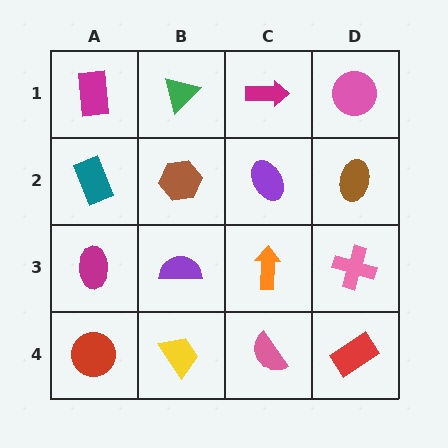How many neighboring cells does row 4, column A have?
2.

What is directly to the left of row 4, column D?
A pink semicircle.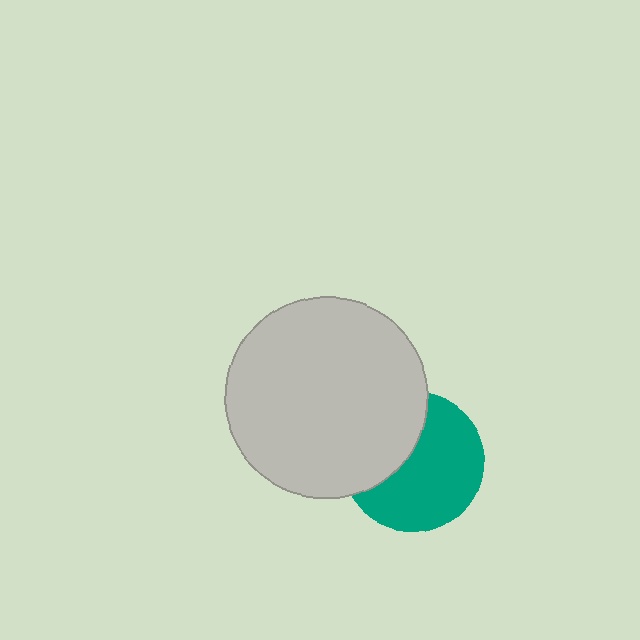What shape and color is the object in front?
The object in front is a light gray circle.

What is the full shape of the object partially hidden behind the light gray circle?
The partially hidden object is a teal circle.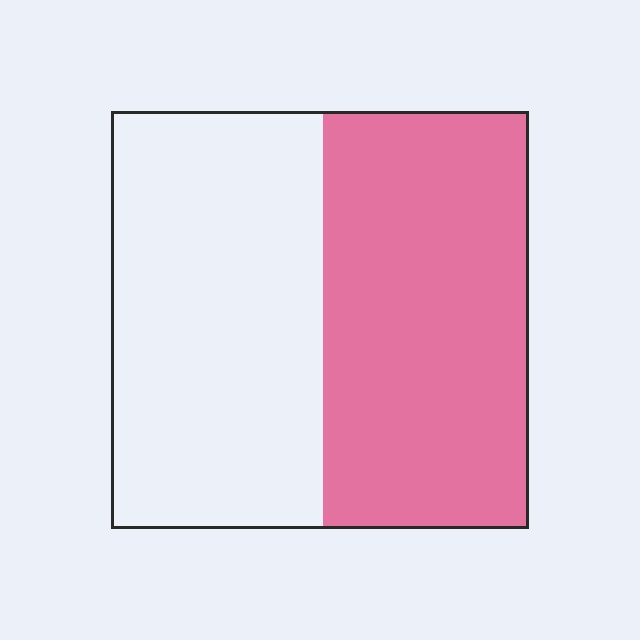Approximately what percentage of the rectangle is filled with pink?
Approximately 50%.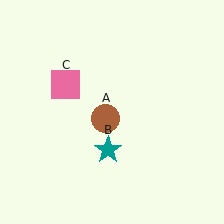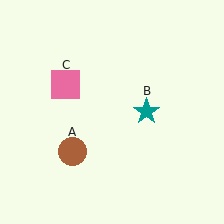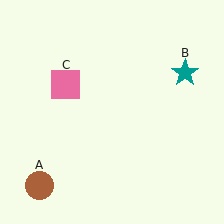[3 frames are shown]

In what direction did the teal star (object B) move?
The teal star (object B) moved up and to the right.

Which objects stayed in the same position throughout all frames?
Pink square (object C) remained stationary.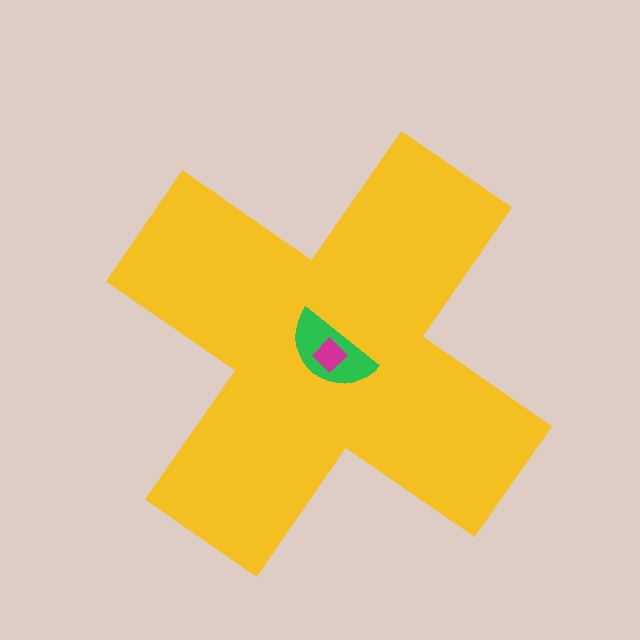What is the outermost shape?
The yellow cross.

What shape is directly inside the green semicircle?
The magenta diamond.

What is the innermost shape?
The magenta diamond.